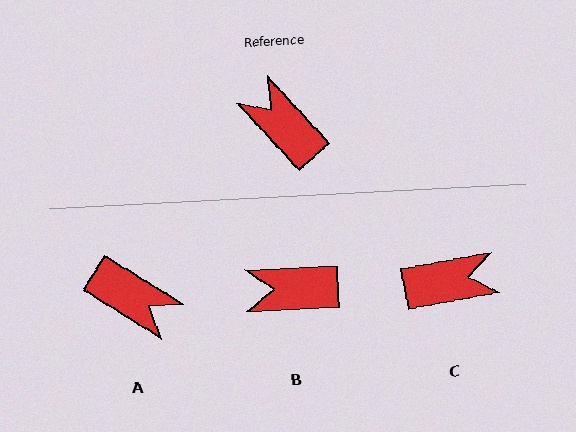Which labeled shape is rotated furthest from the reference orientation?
A, about 165 degrees away.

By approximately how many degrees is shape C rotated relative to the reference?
Approximately 123 degrees clockwise.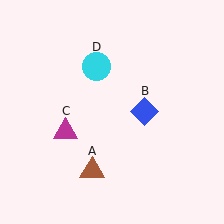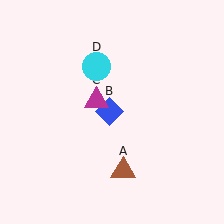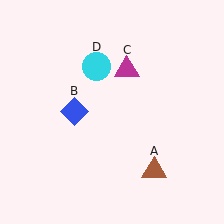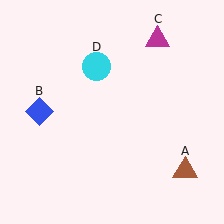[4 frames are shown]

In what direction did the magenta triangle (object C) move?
The magenta triangle (object C) moved up and to the right.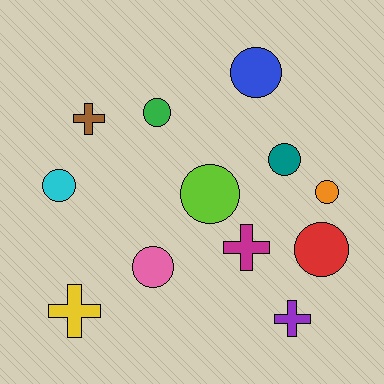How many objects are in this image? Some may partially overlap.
There are 12 objects.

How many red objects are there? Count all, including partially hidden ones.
There is 1 red object.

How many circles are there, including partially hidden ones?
There are 8 circles.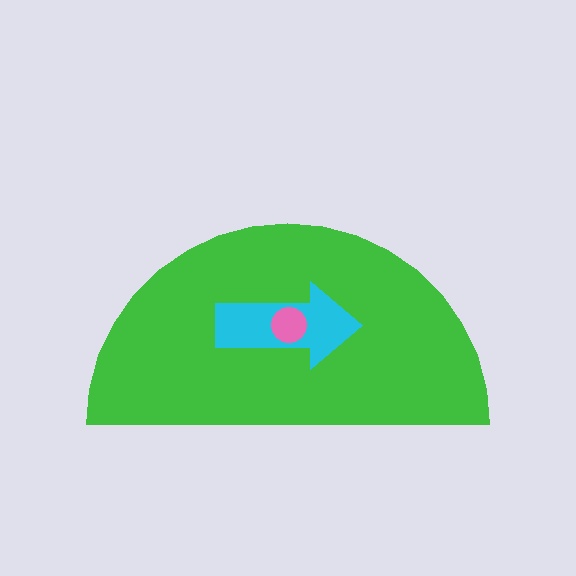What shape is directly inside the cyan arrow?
The pink circle.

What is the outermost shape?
The green semicircle.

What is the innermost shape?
The pink circle.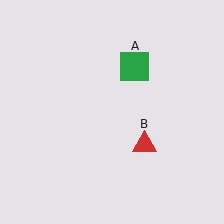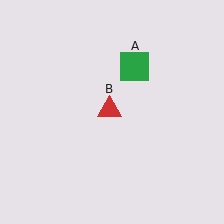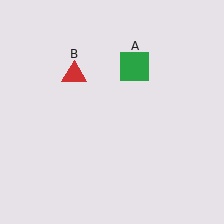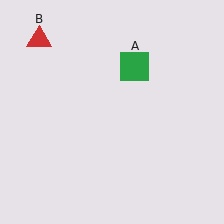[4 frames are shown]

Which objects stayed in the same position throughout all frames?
Green square (object A) remained stationary.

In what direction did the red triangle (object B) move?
The red triangle (object B) moved up and to the left.